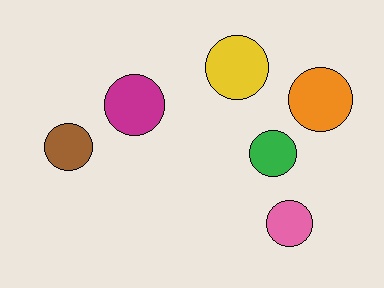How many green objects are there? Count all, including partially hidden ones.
There is 1 green object.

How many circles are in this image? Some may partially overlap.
There are 6 circles.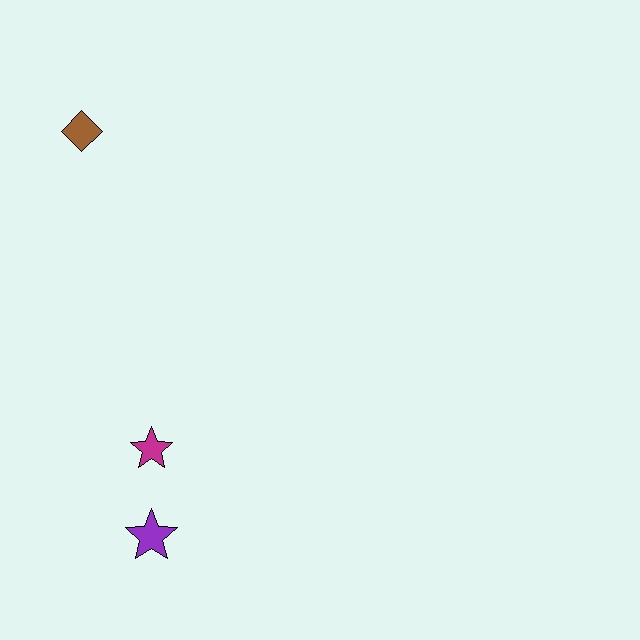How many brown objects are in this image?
There is 1 brown object.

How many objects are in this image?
There are 3 objects.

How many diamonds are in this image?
There is 1 diamond.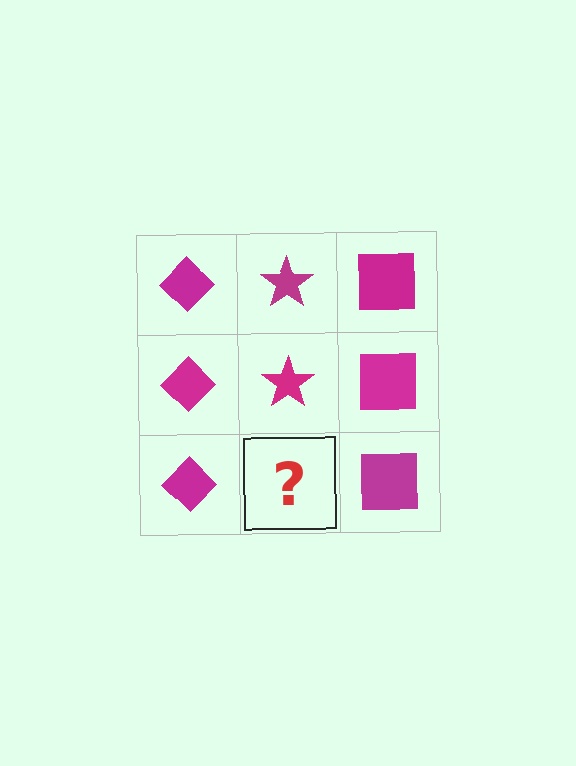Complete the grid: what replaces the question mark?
The question mark should be replaced with a magenta star.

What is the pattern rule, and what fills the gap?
The rule is that each column has a consistent shape. The gap should be filled with a magenta star.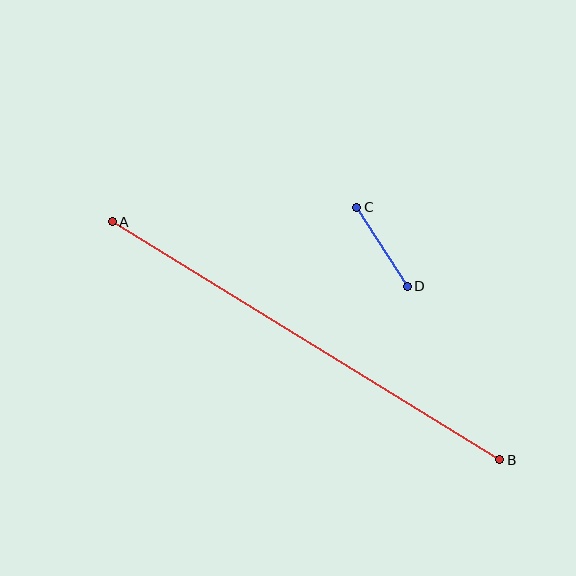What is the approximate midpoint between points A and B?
The midpoint is at approximately (306, 341) pixels.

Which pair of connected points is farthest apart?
Points A and B are farthest apart.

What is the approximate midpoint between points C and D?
The midpoint is at approximately (382, 247) pixels.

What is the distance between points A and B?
The distance is approximately 455 pixels.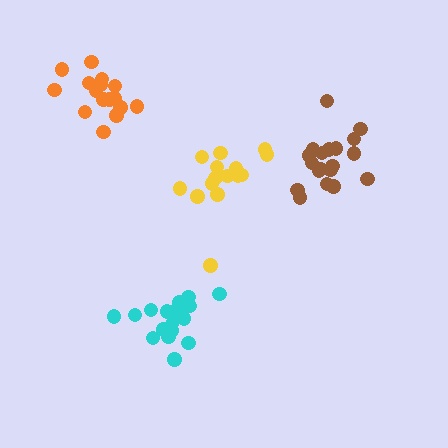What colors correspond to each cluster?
The clusters are colored: brown, orange, yellow, cyan.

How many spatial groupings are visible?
There are 4 spatial groupings.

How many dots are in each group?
Group 1: 19 dots, Group 2: 17 dots, Group 3: 15 dots, Group 4: 17 dots (68 total).